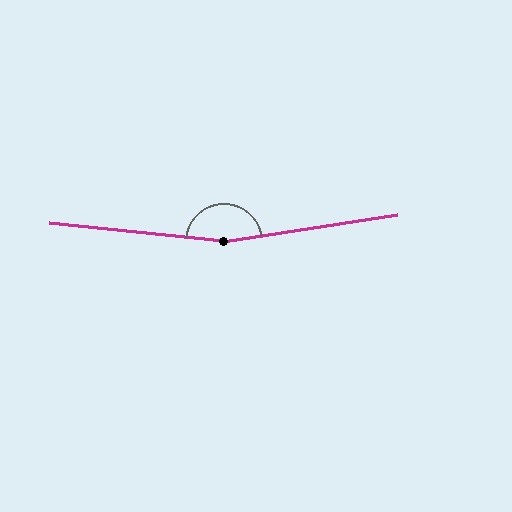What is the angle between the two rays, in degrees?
Approximately 165 degrees.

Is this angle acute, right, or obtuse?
It is obtuse.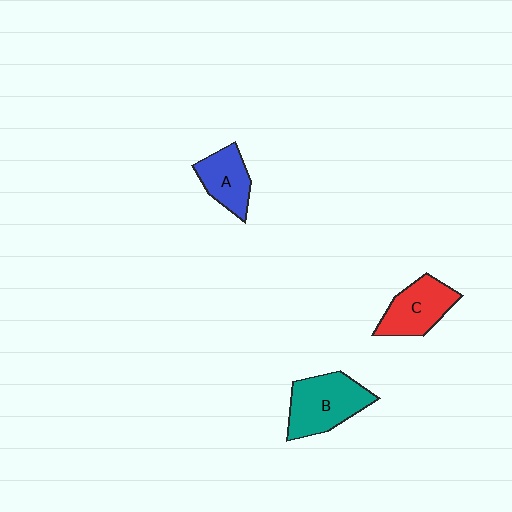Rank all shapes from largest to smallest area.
From largest to smallest: B (teal), C (red), A (blue).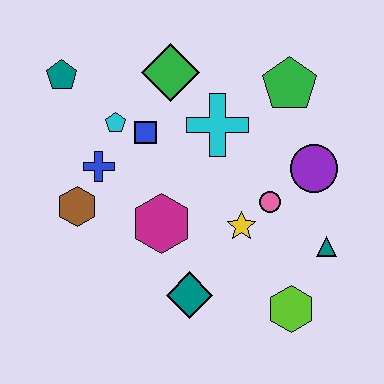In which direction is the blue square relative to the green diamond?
The blue square is below the green diamond.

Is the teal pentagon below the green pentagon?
No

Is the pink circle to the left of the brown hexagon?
No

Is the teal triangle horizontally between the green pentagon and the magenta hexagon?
No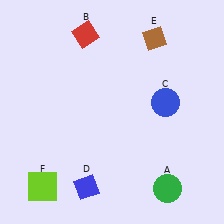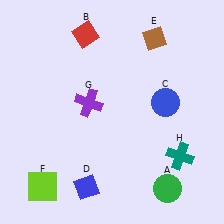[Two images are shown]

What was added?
A purple cross (G), a teal cross (H) were added in Image 2.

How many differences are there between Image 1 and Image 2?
There are 2 differences between the two images.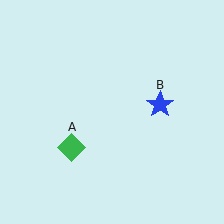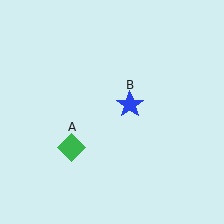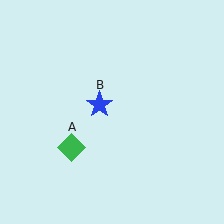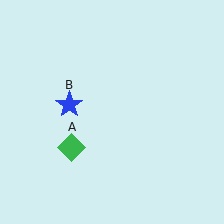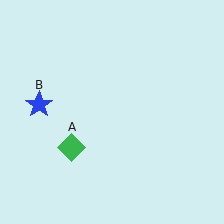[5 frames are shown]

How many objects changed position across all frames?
1 object changed position: blue star (object B).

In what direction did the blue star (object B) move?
The blue star (object B) moved left.